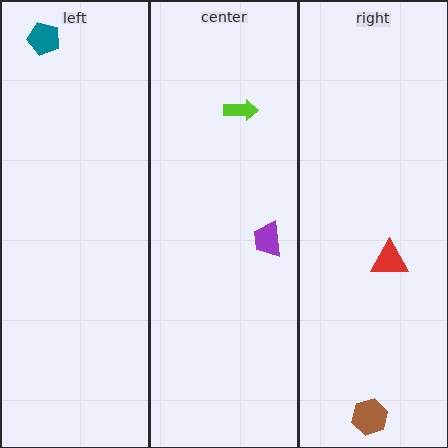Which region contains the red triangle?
The right region.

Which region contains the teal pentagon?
The left region.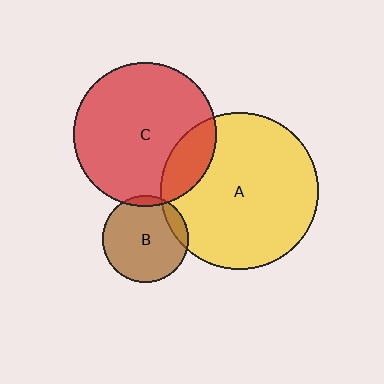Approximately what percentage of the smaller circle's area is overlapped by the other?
Approximately 5%.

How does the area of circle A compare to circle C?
Approximately 1.2 times.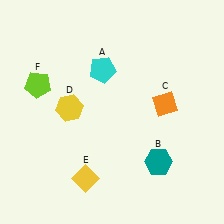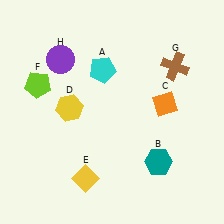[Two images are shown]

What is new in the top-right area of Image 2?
A brown cross (G) was added in the top-right area of Image 2.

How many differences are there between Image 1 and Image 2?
There are 2 differences between the two images.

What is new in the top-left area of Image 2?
A purple circle (H) was added in the top-left area of Image 2.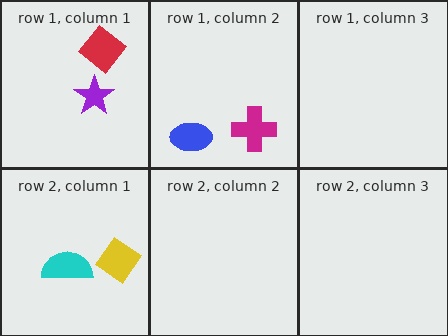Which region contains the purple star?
The row 1, column 1 region.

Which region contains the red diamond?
The row 1, column 1 region.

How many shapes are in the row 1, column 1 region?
2.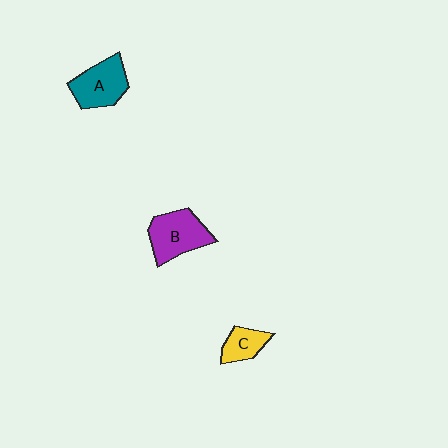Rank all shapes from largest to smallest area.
From largest to smallest: B (purple), A (teal), C (yellow).